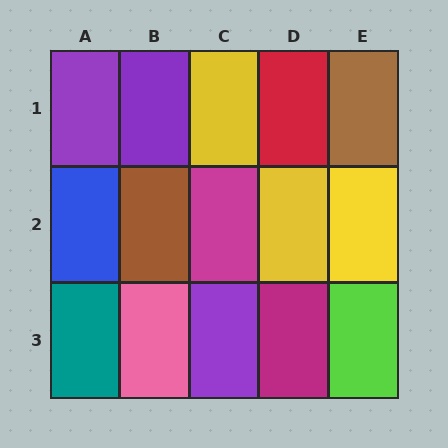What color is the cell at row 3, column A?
Teal.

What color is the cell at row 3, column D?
Magenta.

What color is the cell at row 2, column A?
Blue.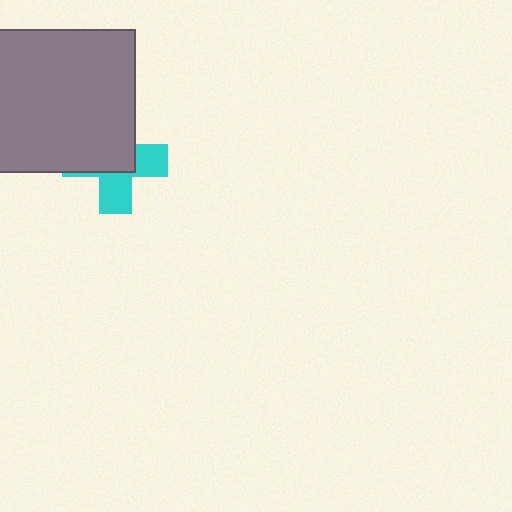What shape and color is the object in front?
The object in front is a gray square.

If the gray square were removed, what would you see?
You would see the complete cyan cross.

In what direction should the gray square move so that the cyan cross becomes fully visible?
The gray square should move toward the upper-left. That is the shortest direction to clear the overlap and leave the cyan cross fully visible.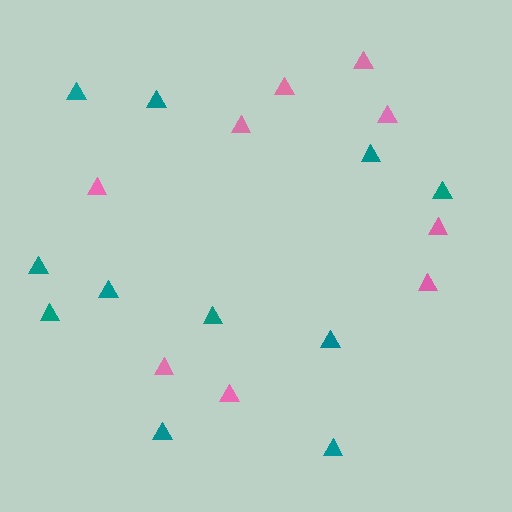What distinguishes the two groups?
There are 2 groups: one group of pink triangles (9) and one group of teal triangles (11).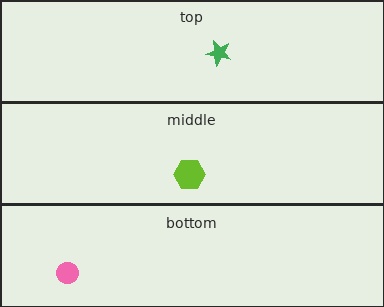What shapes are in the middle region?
The lime hexagon.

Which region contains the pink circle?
The bottom region.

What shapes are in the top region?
The green star.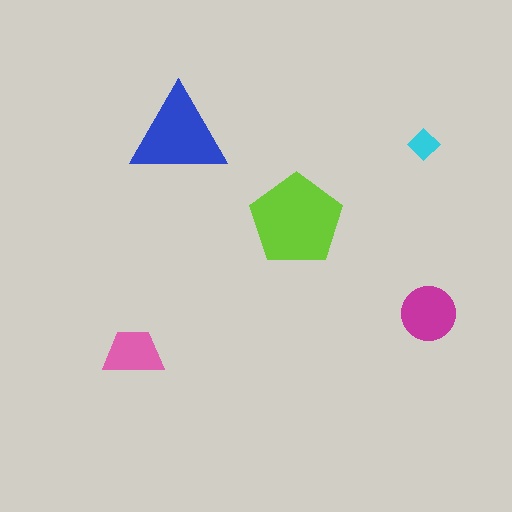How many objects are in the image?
There are 5 objects in the image.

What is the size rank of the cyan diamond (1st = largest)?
5th.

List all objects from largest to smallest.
The lime pentagon, the blue triangle, the magenta circle, the pink trapezoid, the cyan diamond.